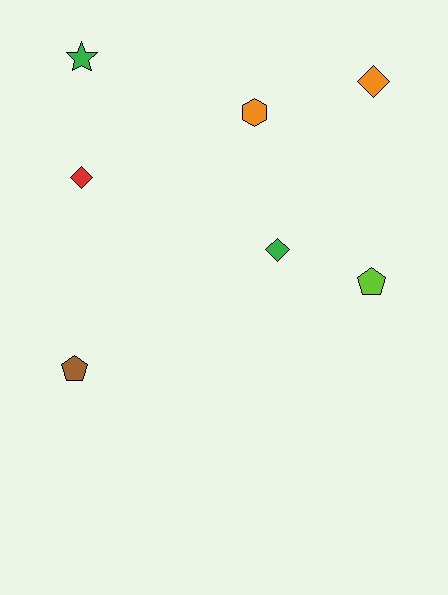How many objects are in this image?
There are 7 objects.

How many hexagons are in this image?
There is 1 hexagon.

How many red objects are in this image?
There is 1 red object.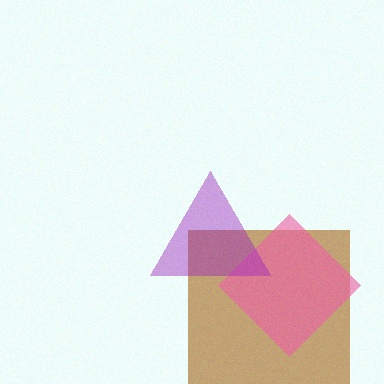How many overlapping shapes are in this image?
There are 3 overlapping shapes in the image.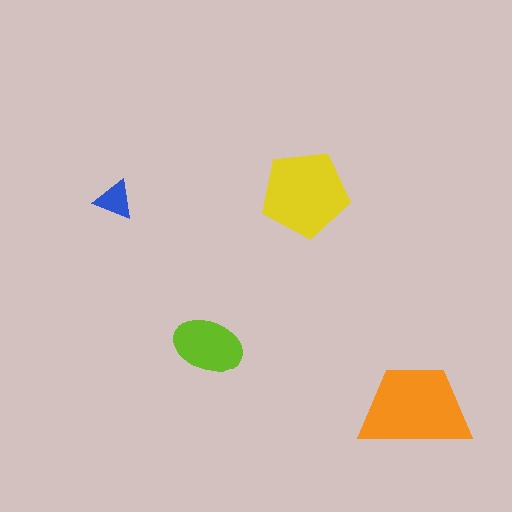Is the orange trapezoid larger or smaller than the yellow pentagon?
Larger.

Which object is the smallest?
The blue triangle.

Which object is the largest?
The orange trapezoid.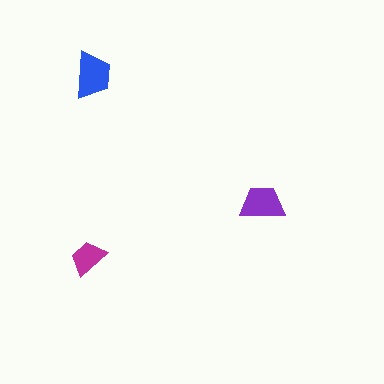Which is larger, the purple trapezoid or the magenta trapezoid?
The purple one.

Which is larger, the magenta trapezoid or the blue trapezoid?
The blue one.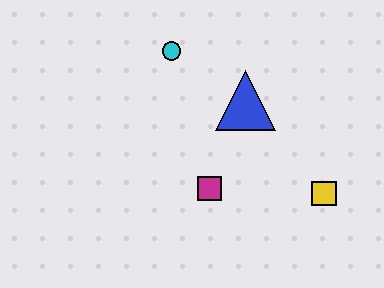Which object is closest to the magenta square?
The blue triangle is closest to the magenta square.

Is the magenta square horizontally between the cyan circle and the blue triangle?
Yes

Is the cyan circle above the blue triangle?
Yes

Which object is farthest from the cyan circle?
The yellow square is farthest from the cyan circle.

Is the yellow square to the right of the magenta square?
Yes